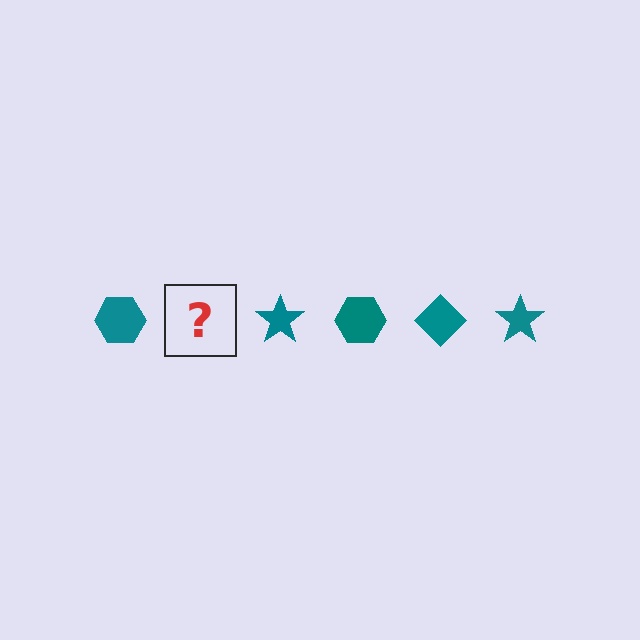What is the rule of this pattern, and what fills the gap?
The rule is that the pattern cycles through hexagon, diamond, star shapes in teal. The gap should be filled with a teal diamond.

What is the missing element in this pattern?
The missing element is a teal diamond.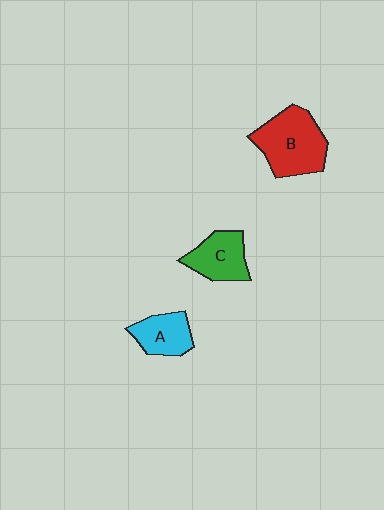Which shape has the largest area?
Shape B (red).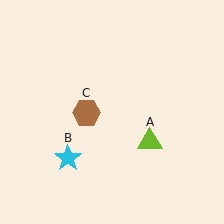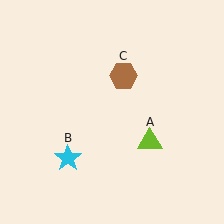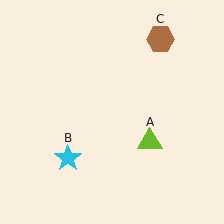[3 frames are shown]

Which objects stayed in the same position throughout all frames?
Lime triangle (object A) and cyan star (object B) remained stationary.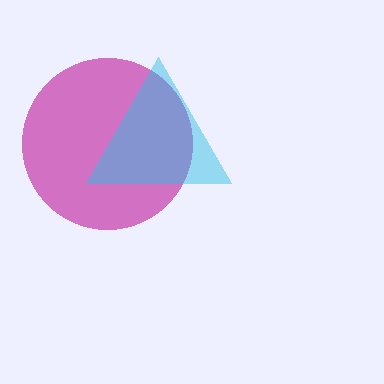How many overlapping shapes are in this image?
There are 2 overlapping shapes in the image.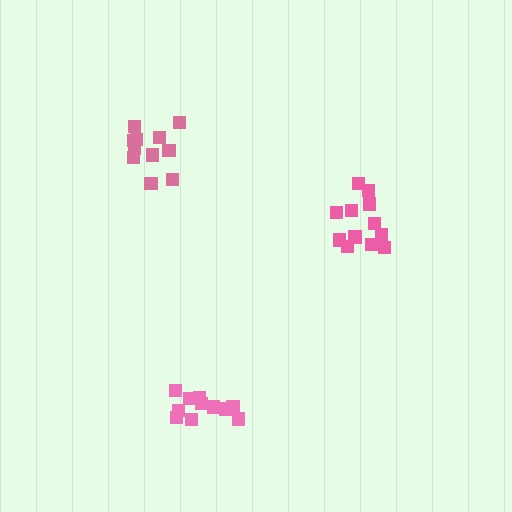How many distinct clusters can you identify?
There are 3 distinct clusters.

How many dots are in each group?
Group 1: 12 dots, Group 2: 11 dots, Group 3: 11 dots (34 total).